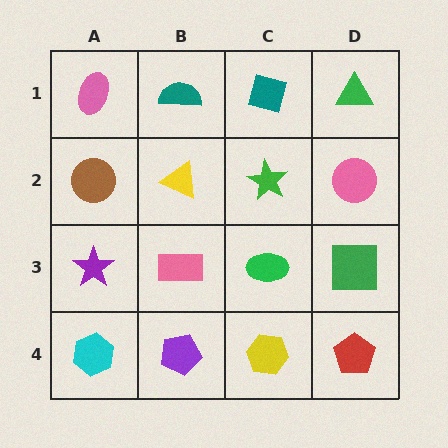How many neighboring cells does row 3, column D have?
3.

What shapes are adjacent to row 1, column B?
A yellow triangle (row 2, column B), a pink ellipse (row 1, column A), a teal square (row 1, column C).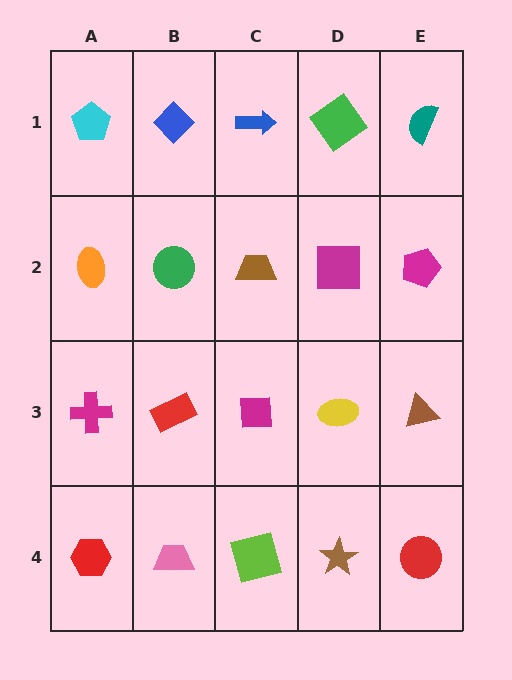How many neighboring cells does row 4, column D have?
3.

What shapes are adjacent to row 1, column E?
A magenta pentagon (row 2, column E), a green diamond (row 1, column D).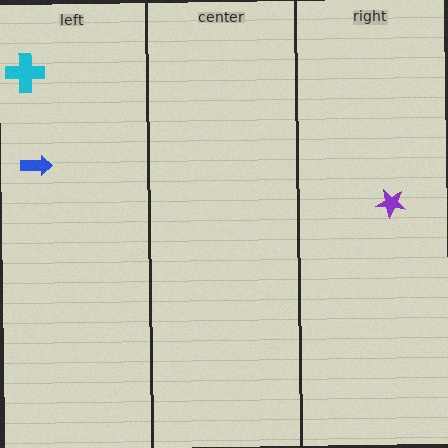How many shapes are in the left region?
2.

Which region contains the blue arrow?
The left region.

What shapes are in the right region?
The purple star.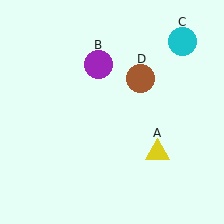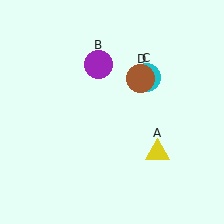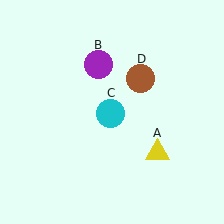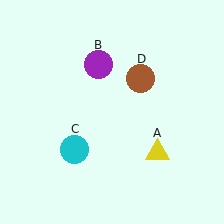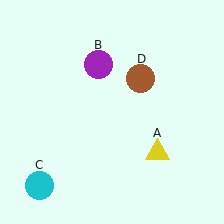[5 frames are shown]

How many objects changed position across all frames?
1 object changed position: cyan circle (object C).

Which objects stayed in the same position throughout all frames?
Yellow triangle (object A) and purple circle (object B) and brown circle (object D) remained stationary.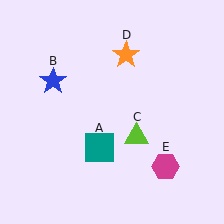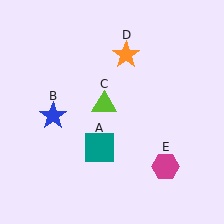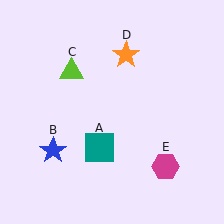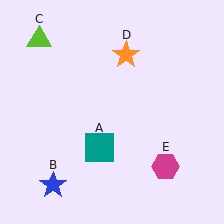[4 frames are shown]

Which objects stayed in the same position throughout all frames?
Teal square (object A) and orange star (object D) and magenta hexagon (object E) remained stationary.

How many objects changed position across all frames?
2 objects changed position: blue star (object B), lime triangle (object C).